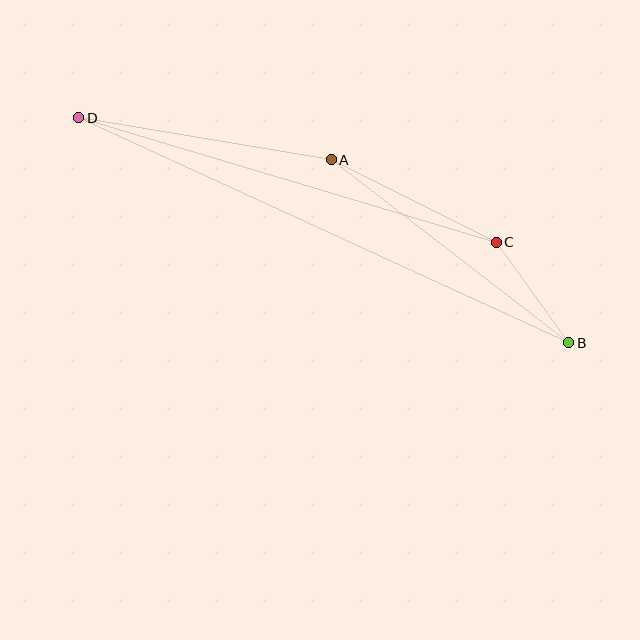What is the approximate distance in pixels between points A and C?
The distance between A and C is approximately 185 pixels.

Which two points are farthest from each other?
Points B and D are farthest from each other.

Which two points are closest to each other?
Points B and C are closest to each other.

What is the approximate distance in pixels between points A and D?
The distance between A and D is approximately 256 pixels.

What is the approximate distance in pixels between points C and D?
The distance between C and D is approximately 435 pixels.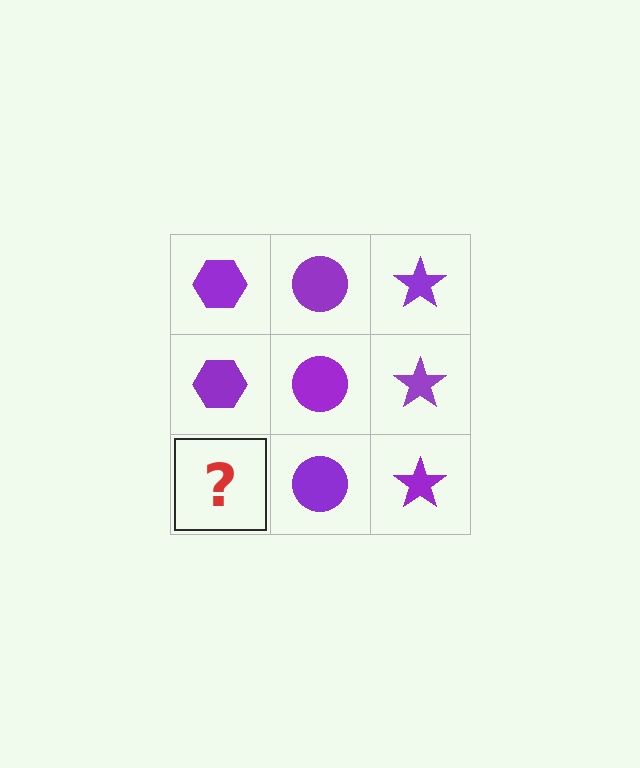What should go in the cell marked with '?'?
The missing cell should contain a purple hexagon.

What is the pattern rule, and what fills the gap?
The rule is that each column has a consistent shape. The gap should be filled with a purple hexagon.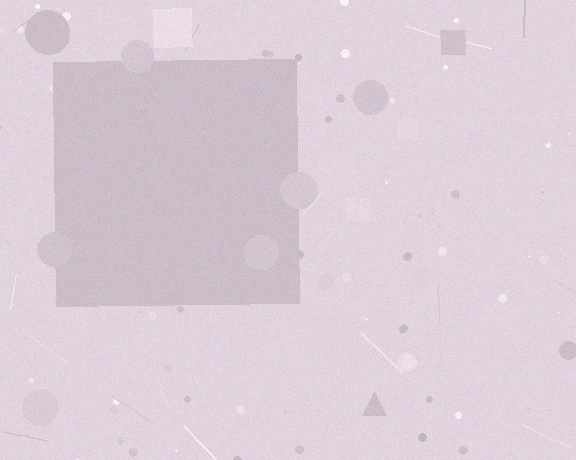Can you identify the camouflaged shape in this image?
The camouflaged shape is a square.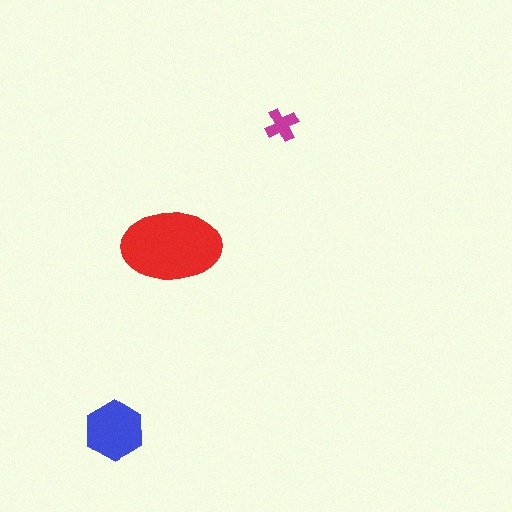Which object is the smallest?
The magenta cross.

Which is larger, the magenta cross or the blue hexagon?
The blue hexagon.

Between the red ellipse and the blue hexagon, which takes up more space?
The red ellipse.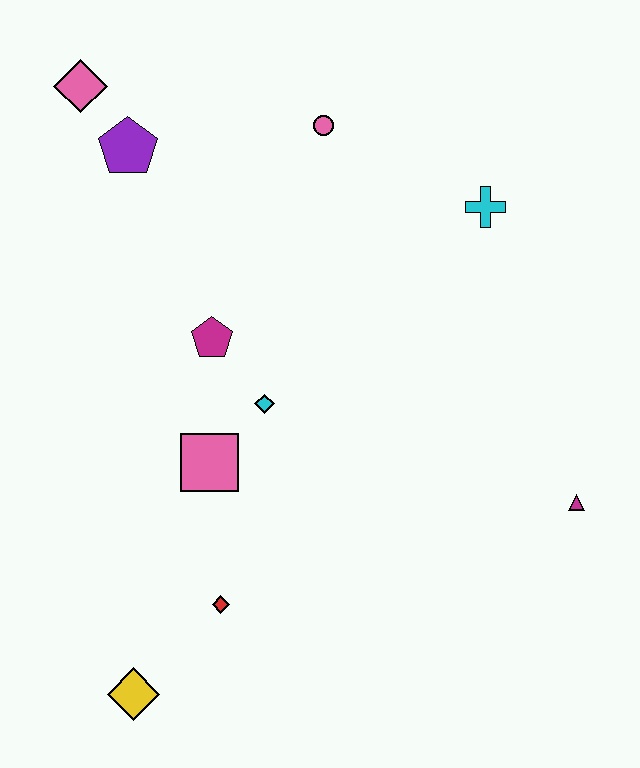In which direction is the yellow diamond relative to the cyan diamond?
The yellow diamond is below the cyan diamond.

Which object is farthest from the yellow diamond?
The pink diamond is farthest from the yellow diamond.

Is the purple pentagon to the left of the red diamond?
Yes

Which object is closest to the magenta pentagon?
The cyan diamond is closest to the magenta pentagon.